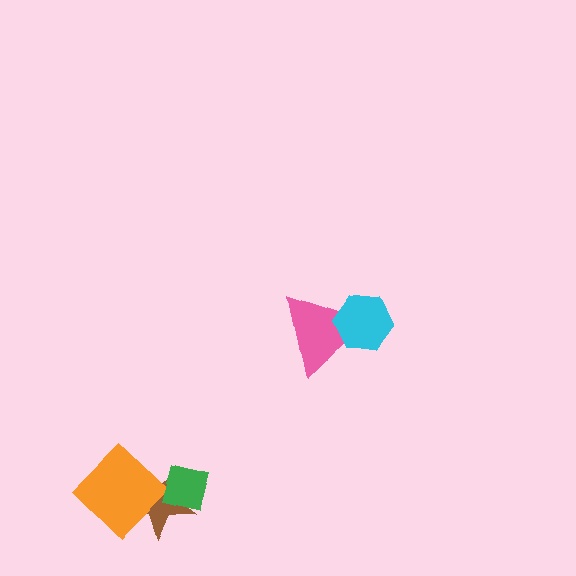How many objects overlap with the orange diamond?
2 objects overlap with the orange diamond.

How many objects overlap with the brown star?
2 objects overlap with the brown star.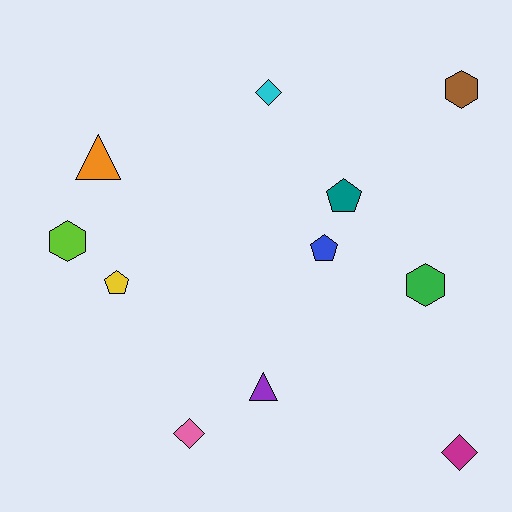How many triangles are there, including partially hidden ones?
There are 2 triangles.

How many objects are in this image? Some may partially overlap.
There are 11 objects.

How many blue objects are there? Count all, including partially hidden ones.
There is 1 blue object.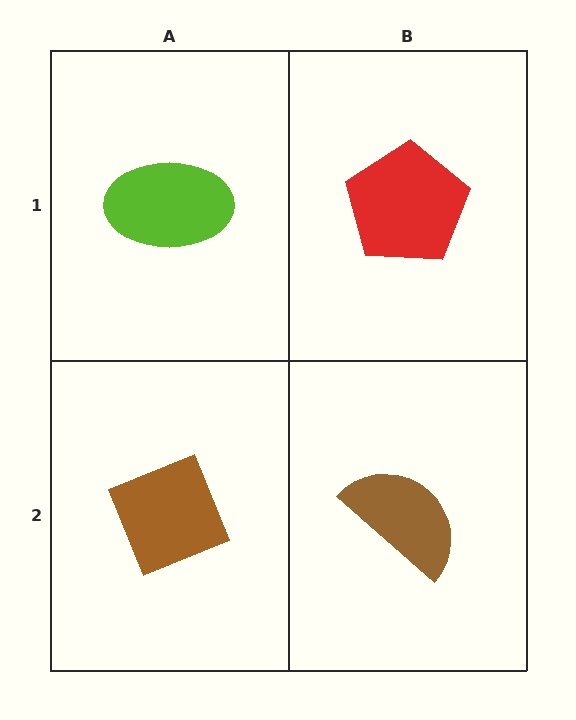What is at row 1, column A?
A lime ellipse.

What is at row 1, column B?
A red pentagon.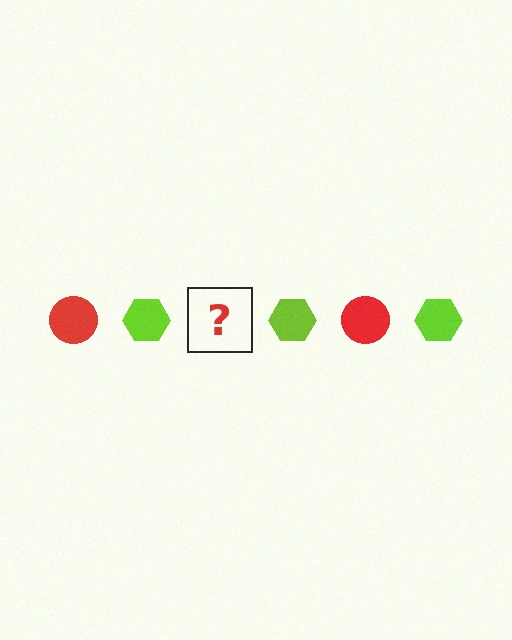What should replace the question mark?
The question mark should be replaced with a red circle.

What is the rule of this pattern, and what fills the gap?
The rule is that the pattern alternates between red circle and lime hexagon. The gap should be filled with a red circle.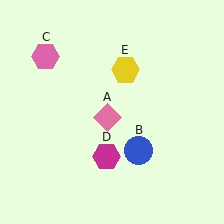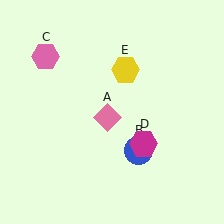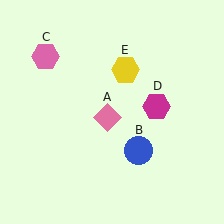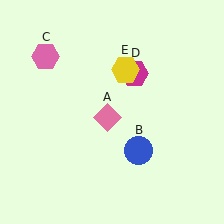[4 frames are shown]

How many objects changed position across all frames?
1 object changed position: magenta hexagon (object D).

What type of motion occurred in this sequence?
The magenta hexagon (object D) rotated counterclockwise around the center of the scene.